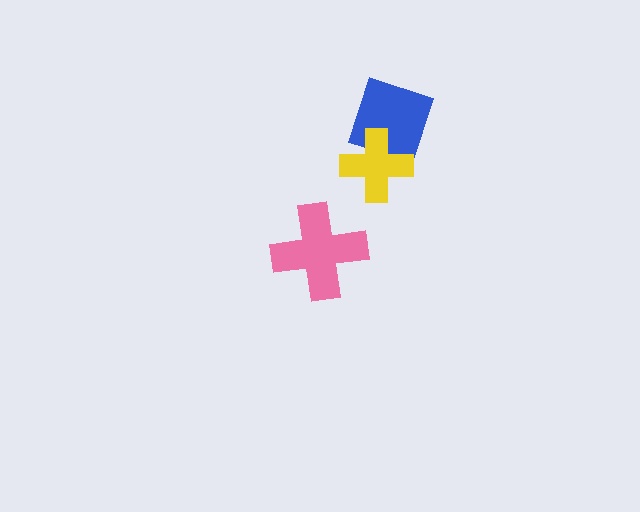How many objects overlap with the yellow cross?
1 object overlaps with the yellow cross.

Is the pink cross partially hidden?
No, no other shape covers it.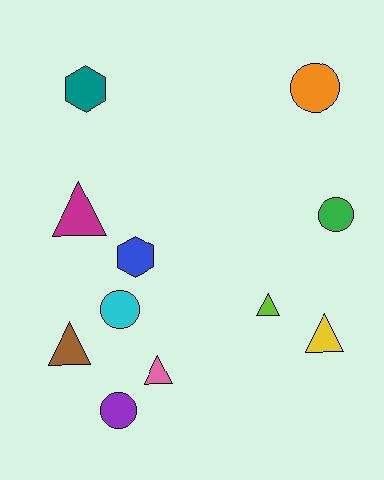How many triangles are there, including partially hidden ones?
There are 5 triangles.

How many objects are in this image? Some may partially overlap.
There are 11 objects.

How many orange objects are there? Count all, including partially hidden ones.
There is 1 orange object.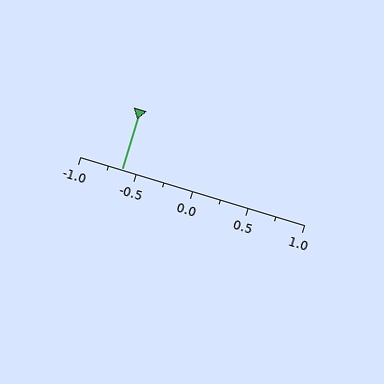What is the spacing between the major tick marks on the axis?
The major ticks are spaced 0.5 apart.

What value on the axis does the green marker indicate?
The marker indicates approximately -0.62.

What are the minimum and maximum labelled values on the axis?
The axis runs from -1.0 to 1.0.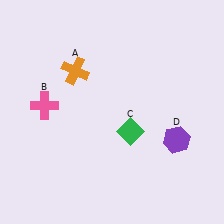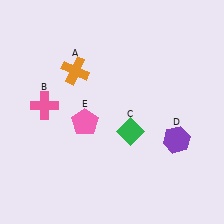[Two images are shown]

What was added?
A pink pentagon (E) was added in Image 2.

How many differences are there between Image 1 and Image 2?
There is 1 difference between the two images.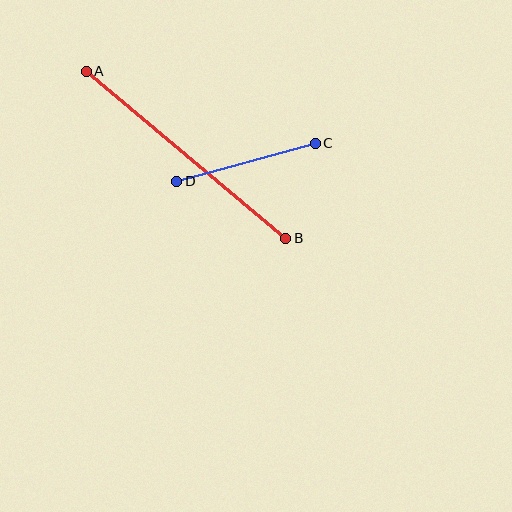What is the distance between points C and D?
The distance is approximately 143 pixels.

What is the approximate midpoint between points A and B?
The midpoint is at approximately (186, 155) pixels.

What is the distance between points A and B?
The distance is approximately 260 pixels.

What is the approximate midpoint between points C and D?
The midpoint is at approximately (246, 162) pixels.